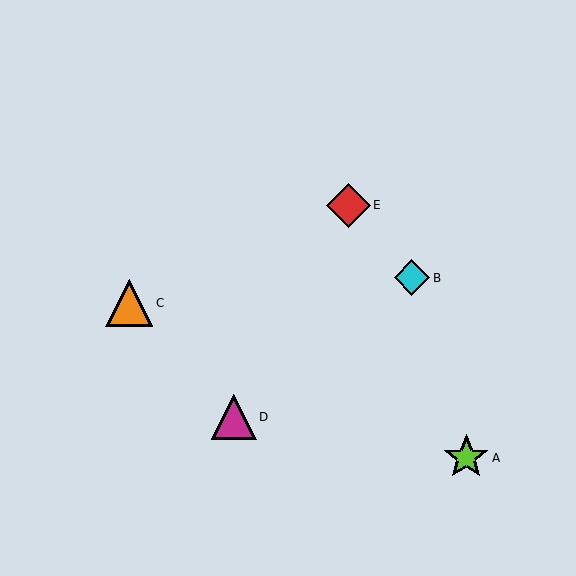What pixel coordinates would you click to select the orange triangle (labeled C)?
Click at (129, 303) to select the orange triangle C.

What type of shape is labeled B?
Shape B is a cyan diamond.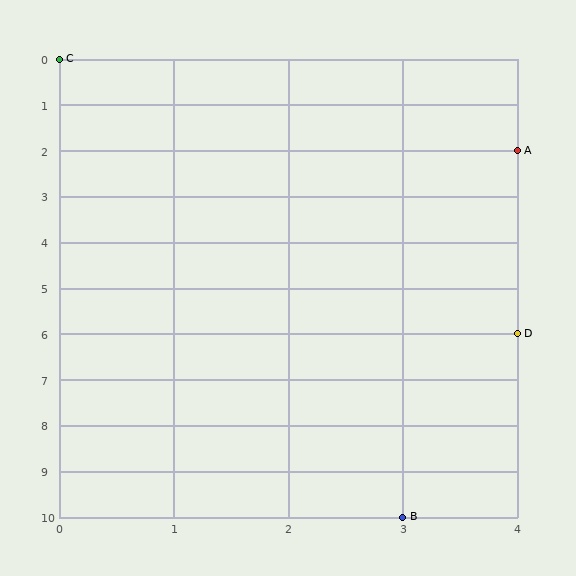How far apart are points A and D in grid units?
Points A and D are 4 rows apart.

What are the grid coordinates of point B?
Point B is at grid coordinates (3, 10).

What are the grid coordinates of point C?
Point C is at grid coordinates (0, 0).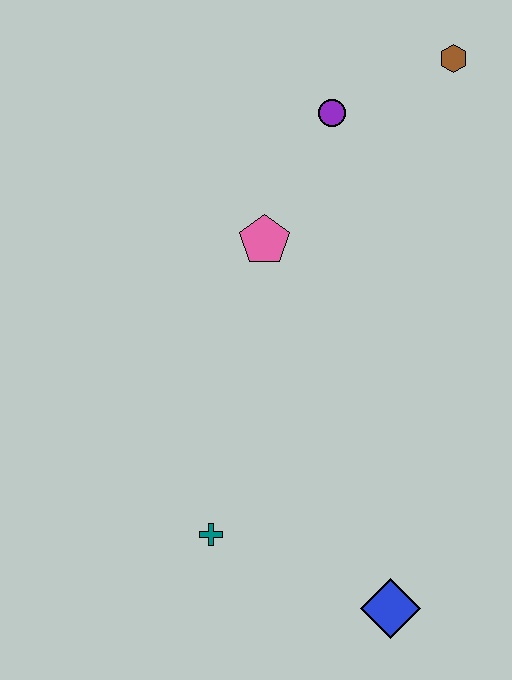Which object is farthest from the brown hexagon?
The blue diamond is farthest from the brown hexagon.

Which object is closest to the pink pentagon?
The purple circle is closest to the pink pentagon.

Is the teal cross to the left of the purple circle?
Yes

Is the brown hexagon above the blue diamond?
Yes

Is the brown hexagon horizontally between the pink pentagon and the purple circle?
No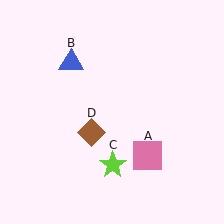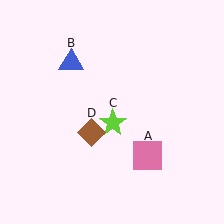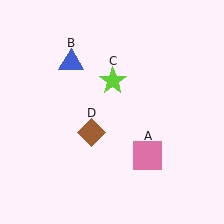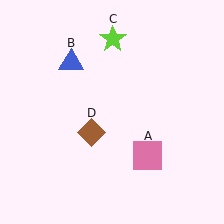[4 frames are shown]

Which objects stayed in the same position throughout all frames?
Pink square (object A) and blue triangle (object B) and brown diamond (object D) remained stationary.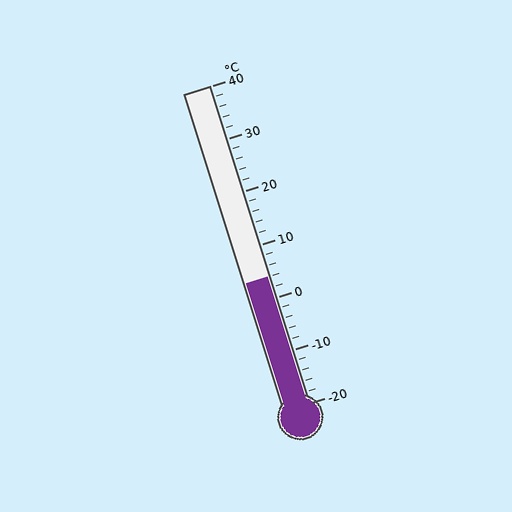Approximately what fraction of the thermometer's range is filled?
The thermometer is filled to approximately 40% of its range.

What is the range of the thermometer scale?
The thermometer scale ranges from -20°C to 40°C.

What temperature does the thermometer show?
The thermometer shows approximately 4°C.